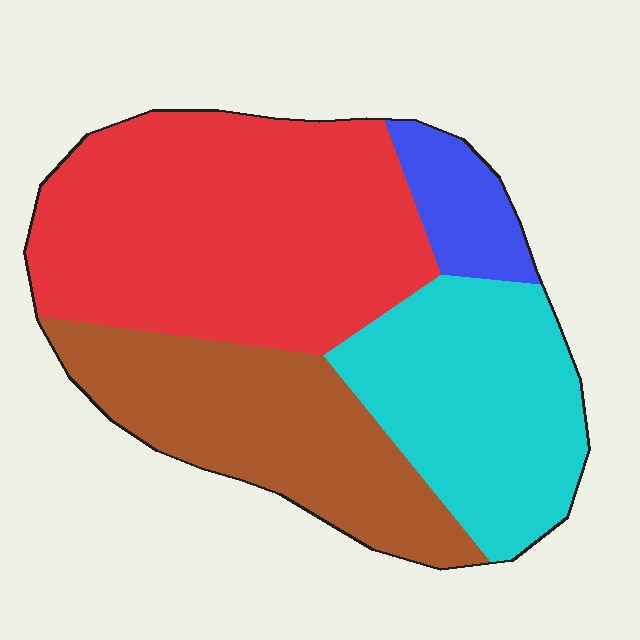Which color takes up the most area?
Red, at roughly 40%.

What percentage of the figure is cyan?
Cyan takes up about one quarter (1/4) of the figure.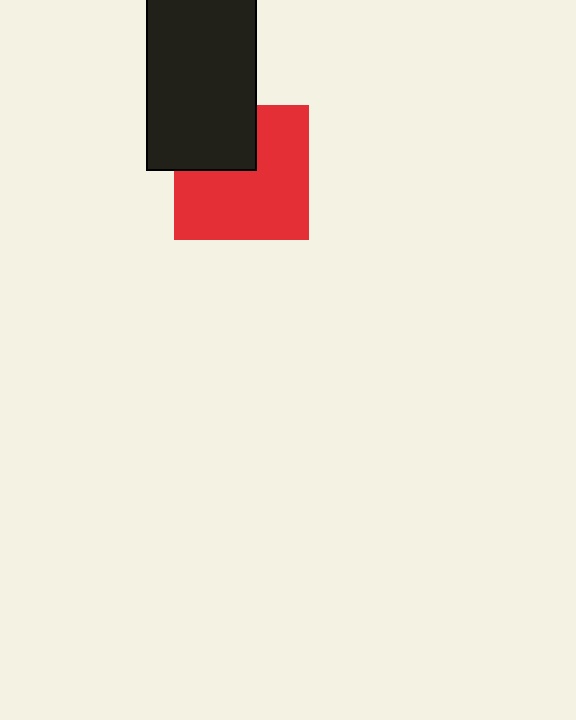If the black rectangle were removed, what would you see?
You would see the complete red square.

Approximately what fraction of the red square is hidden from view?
Roughly 30% of the red square is hidden behind the black rectangle.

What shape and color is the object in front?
The object in front is a black rectangle.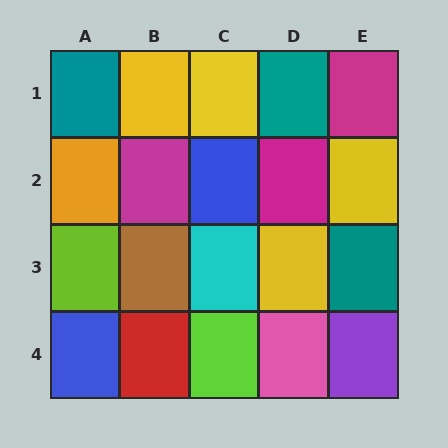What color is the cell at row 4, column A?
Blue.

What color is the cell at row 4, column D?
Pink.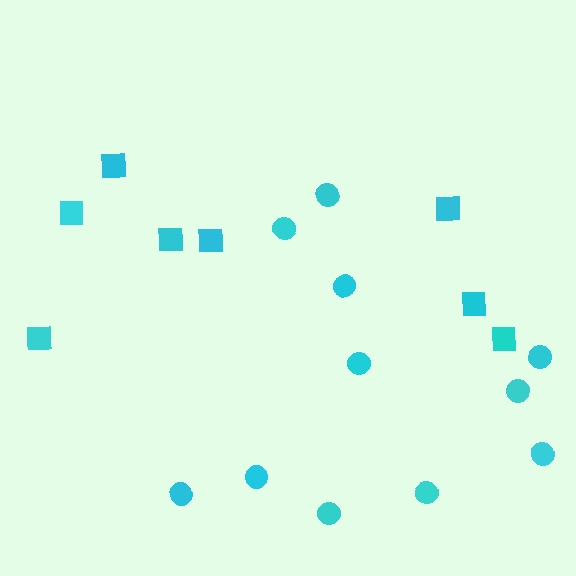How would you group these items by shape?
There are 2 groups: one group of squares (8) and one group of circles (11).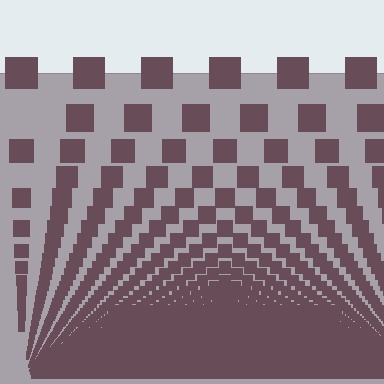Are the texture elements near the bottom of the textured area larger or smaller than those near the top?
Smaller. The gradient is inverted — elements near the bottom are smaller and denser.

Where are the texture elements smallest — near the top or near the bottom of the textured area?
Near the bottom.